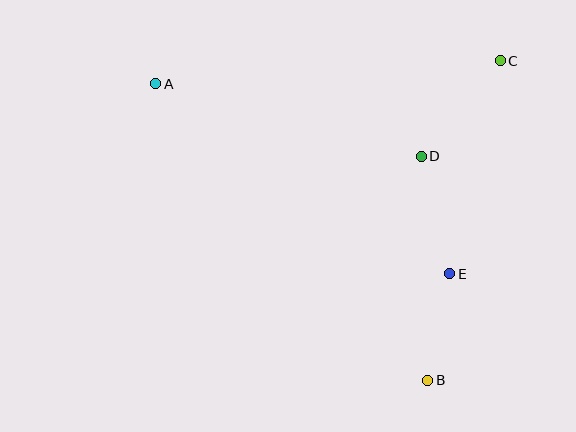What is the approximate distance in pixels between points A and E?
The distance between A and E is approximately 351 pixels.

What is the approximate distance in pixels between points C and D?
The distance between C and D is approximately 124 pixels.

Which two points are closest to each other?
Points B and E are closest to each other.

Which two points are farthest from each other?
Points A and B are farthest from each other.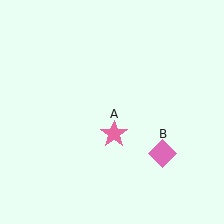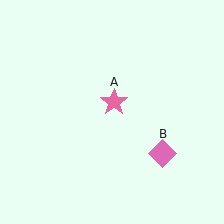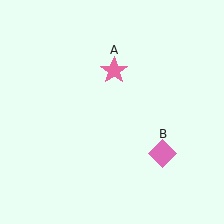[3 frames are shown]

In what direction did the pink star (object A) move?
The pink star (object A) moved up.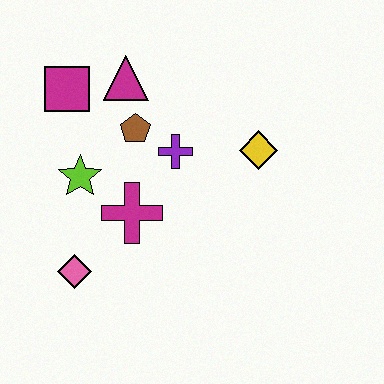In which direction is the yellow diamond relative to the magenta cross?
The yellow diamond is to the right of the magenta cross.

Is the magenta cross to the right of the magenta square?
Yes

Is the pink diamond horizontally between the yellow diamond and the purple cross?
No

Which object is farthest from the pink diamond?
The yellow diamond is farthest from the pink diamond.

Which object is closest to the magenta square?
The magenta triangle is closest to the magenta square.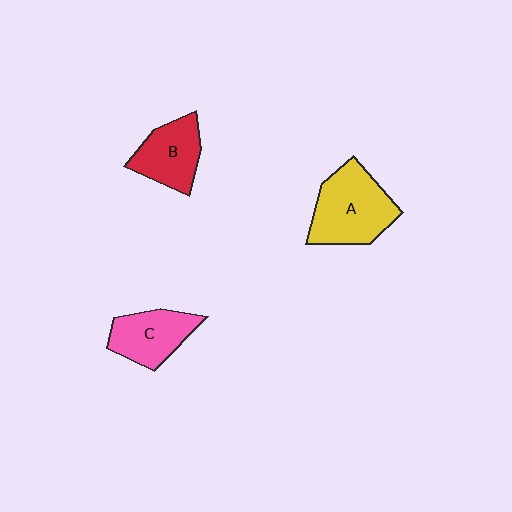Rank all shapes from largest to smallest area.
From largest to smallest: A (yellow), C (pink), B (red).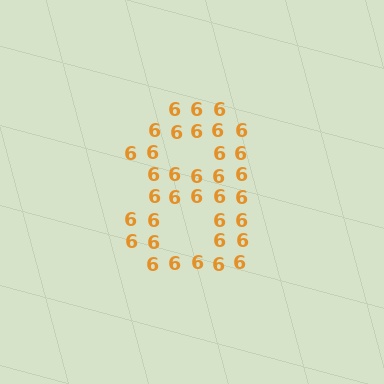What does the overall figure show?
The overall figure shows the digit 8.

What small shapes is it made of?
It is made of small digit 6's.